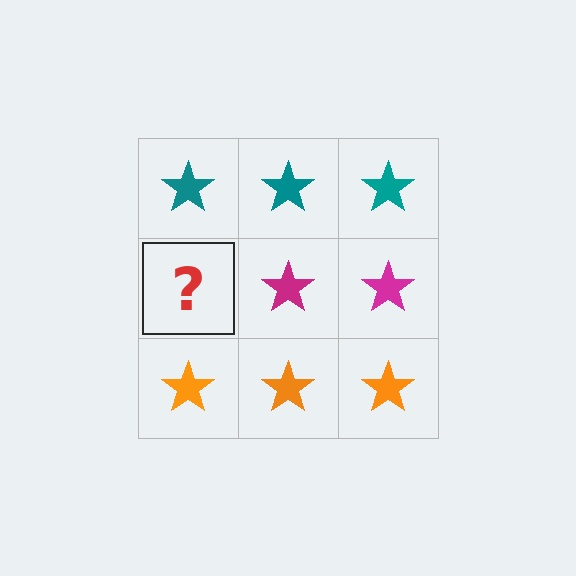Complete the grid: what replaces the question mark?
The question mark should be replaced with a magenta star.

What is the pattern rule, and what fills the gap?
The rule is that each row has a consistent color. The gap should be filled with a magenta star.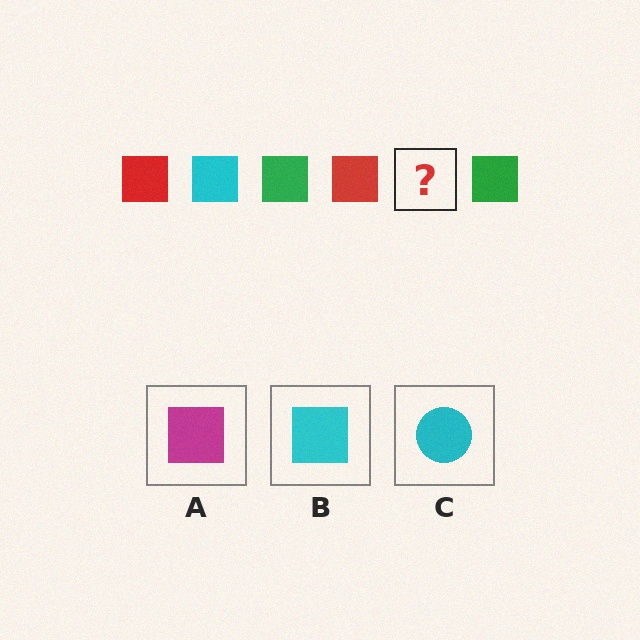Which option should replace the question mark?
Option B.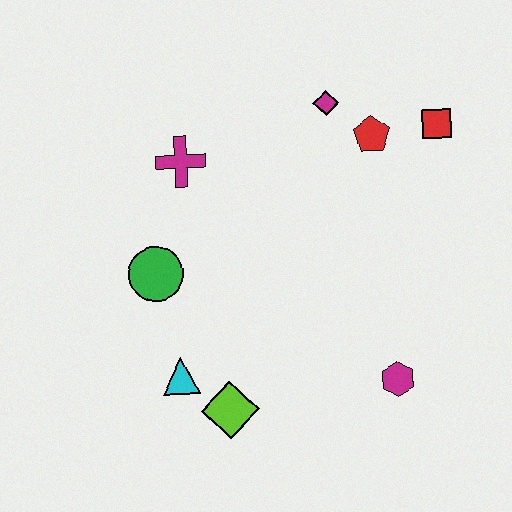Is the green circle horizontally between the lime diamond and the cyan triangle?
No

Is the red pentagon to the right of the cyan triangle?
Yes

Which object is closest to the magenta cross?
The green circle is closest to the magenta cross.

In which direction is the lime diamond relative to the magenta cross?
The lime diamond is below the magenta cross.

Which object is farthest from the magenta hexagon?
The magenta cross is farthest from the magenta hexagon.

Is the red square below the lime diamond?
No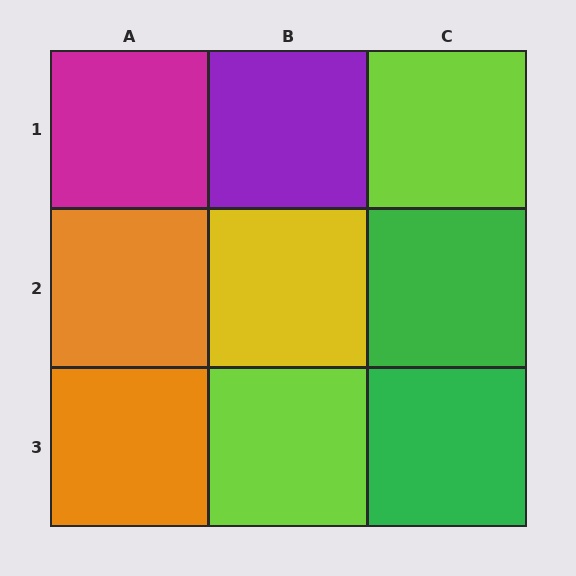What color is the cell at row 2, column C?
Green.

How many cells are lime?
2 cells are lime.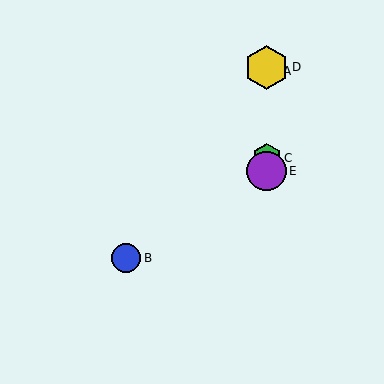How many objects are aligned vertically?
4 objects (A, C, D, E) are aligned vertically.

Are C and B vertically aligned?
No, C is at x≈267 and B is at x≈126.